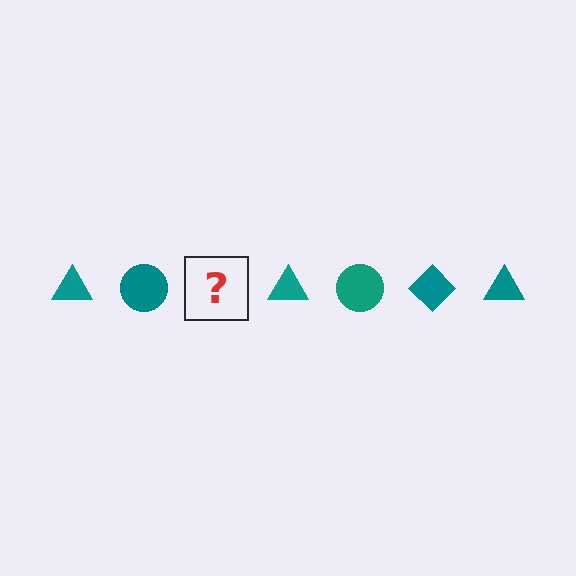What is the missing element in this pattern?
The missing element is a teal diamond.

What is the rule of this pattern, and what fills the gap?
The rule is that the pattern cycles through triangle, circle, diamond shapes in teal. The gap should be filled with a teal diamond.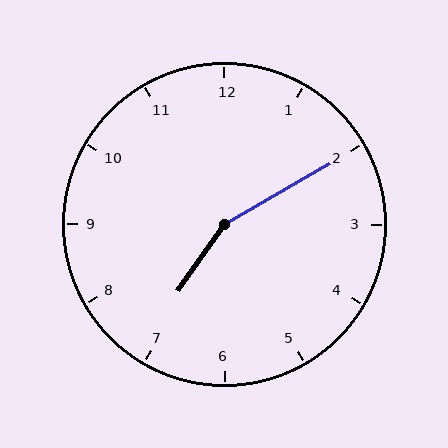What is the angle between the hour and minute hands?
Approximately 155 degrees.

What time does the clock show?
7:10.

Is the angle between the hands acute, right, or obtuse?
It is obtuse.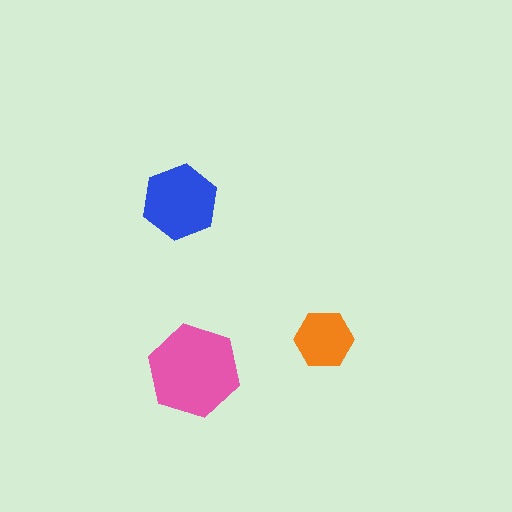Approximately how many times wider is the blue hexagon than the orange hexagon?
About 1.5 times wider.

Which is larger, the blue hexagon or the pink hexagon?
The pink one.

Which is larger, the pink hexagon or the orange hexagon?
The pink one.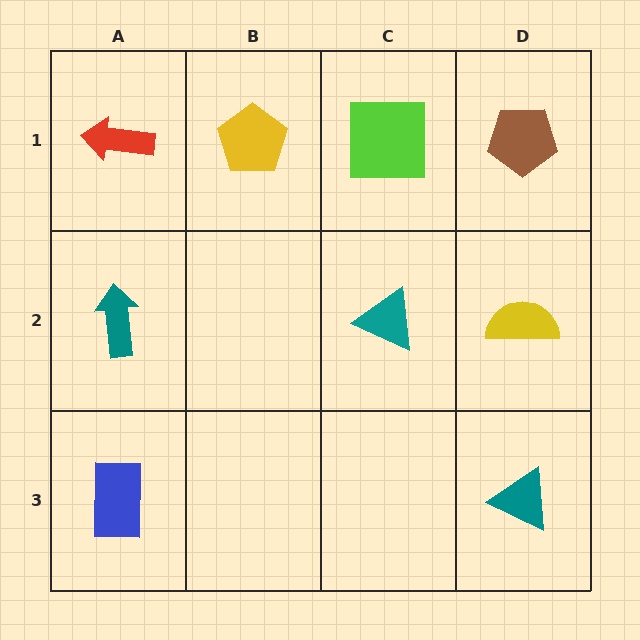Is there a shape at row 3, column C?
No, that cell is empty.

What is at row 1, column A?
A red arrow.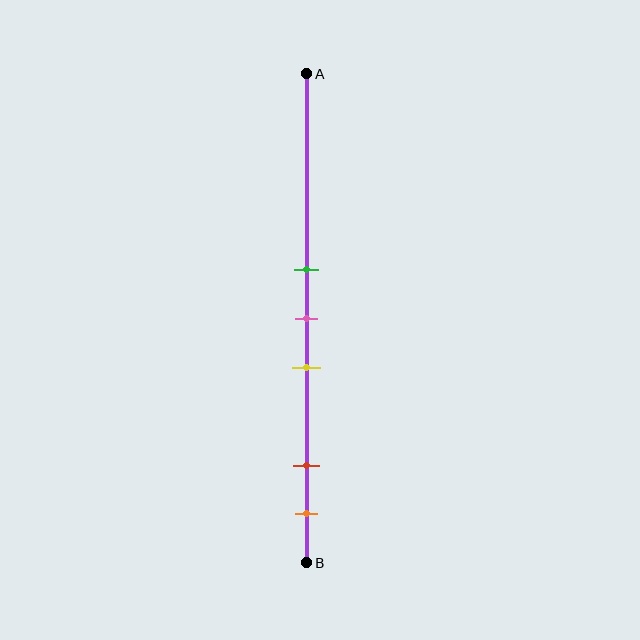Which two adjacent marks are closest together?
The green and pink marks are the closest adjacent pair.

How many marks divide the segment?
There are 5 marks dividing the segment.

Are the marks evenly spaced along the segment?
No, the marks are not evenly spaced.